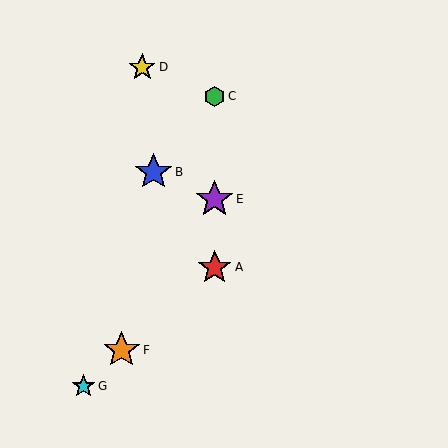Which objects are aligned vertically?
Objects A, C, E are aligned vertically.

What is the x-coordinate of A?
Object A is at x≈215.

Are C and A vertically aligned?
Yes, both are at x≈215.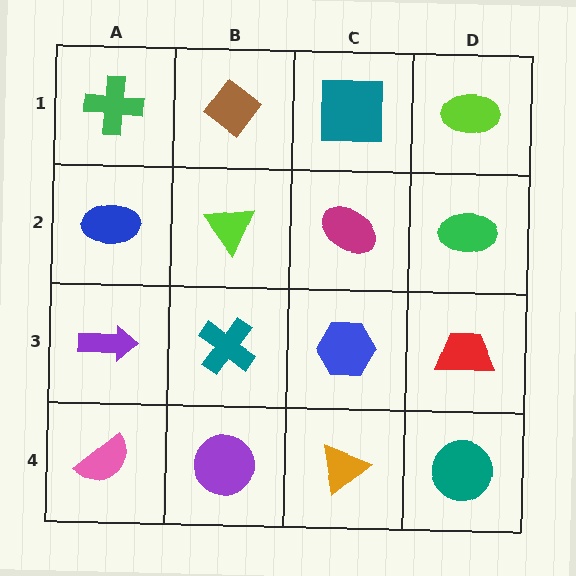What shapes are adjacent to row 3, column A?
A blue ellipse (row 2, column A), a pink semicircle (row 4, column A), a teal cross (row 3, column B).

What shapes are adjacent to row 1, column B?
A lime triangle (row 2, column B), a green cross (row 1, column A), a teal square (row 1, column C).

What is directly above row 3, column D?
A green ellipse.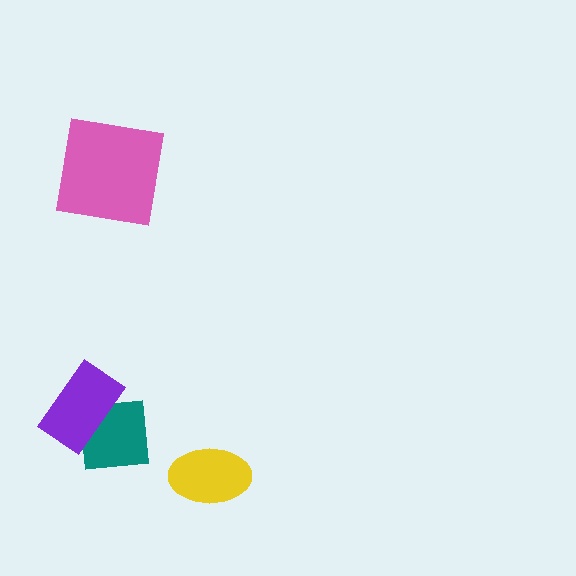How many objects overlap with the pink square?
0 objects overlap with the pink square.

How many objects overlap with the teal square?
1 object overlaps with the teal square.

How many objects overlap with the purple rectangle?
1 object overlaps with the purple rectangle.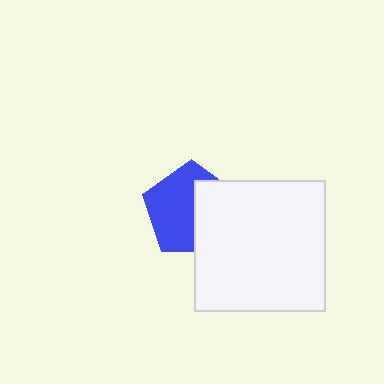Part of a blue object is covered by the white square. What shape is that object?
It is a pentagon.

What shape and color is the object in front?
The object in front is a white square.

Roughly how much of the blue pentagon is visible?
About half of it is visible (roughly 57%).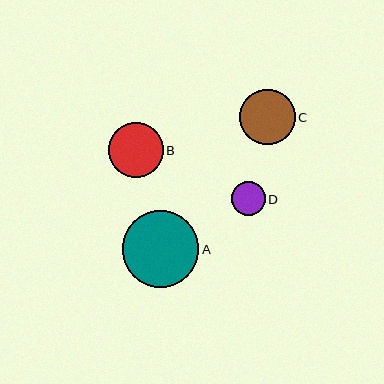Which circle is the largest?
Circle A is the largest with a size of approximately 76 pixels.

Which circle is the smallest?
Circle D is the smallest with a size of approximately 34 pixels.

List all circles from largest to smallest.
From largest to smallest: A, C, B, D.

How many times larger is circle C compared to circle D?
Circle C is approximately 1.6 times the size of circle D.